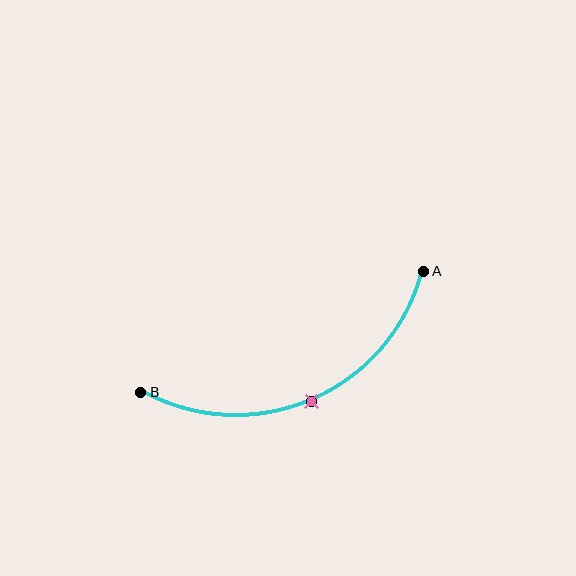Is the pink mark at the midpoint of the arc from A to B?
Yes. The pink mark lies on the arc at equal arc-length from both A and B — it is the arc midpoint.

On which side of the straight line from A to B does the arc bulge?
The arc bulges below the straight line connecting A and B.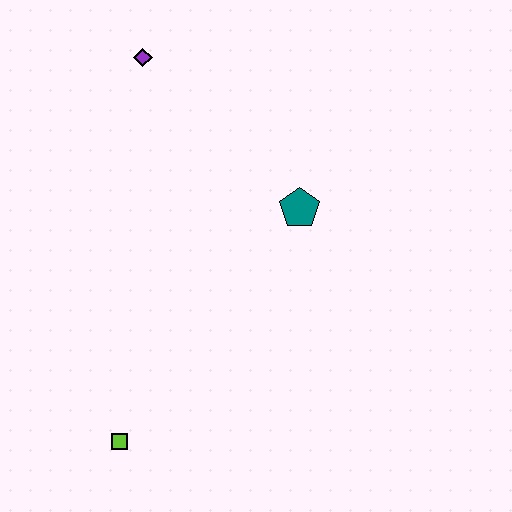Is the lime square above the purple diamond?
No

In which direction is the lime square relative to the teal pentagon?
The lime square is below the teal pentagon.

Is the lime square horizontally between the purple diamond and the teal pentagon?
No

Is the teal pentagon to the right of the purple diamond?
Yes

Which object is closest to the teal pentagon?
The purple diamond is closest to the teal pentagon.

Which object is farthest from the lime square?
The purple diamond is farthest from the lime square.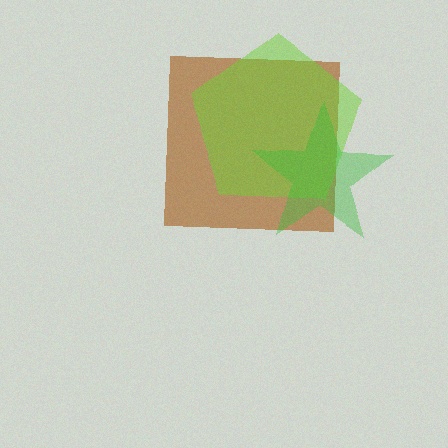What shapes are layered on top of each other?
The layered shapes are: a brown square, a lime pentagon, a green star.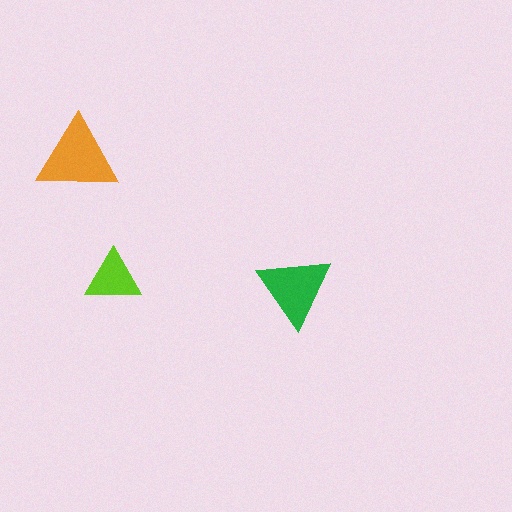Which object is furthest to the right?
The green triangle is rightmost.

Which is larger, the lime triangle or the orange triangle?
The orange one.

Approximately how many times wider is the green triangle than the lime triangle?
About 1.5 times wider.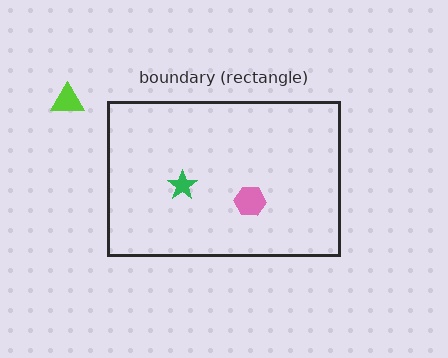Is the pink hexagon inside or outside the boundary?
Inside.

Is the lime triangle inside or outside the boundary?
Outside.